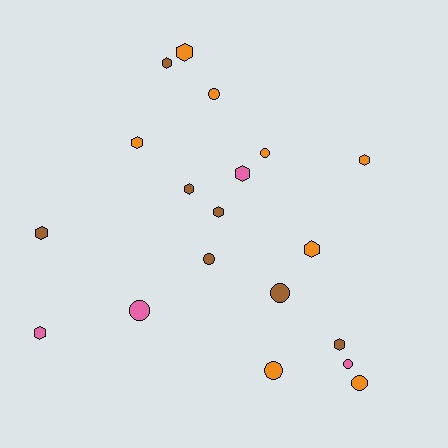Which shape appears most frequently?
Hexagon, with 11 objects.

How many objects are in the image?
There are 19 objects.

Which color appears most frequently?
Orange, with 8 objects.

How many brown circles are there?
There are 2 brown circles.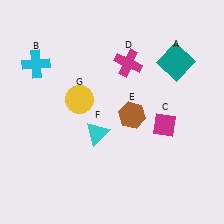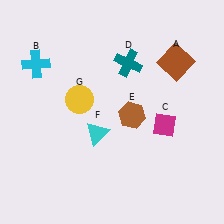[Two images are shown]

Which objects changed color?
A changed from teal to brown. D changed from magenta to teal.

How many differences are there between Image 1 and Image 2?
There are 2 differences between the two images.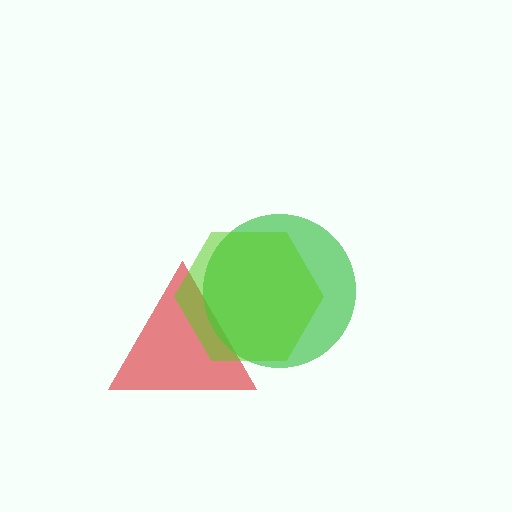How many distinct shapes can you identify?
There are 3 distinct shapes: a red triangle, a green circle, a lime hexagon.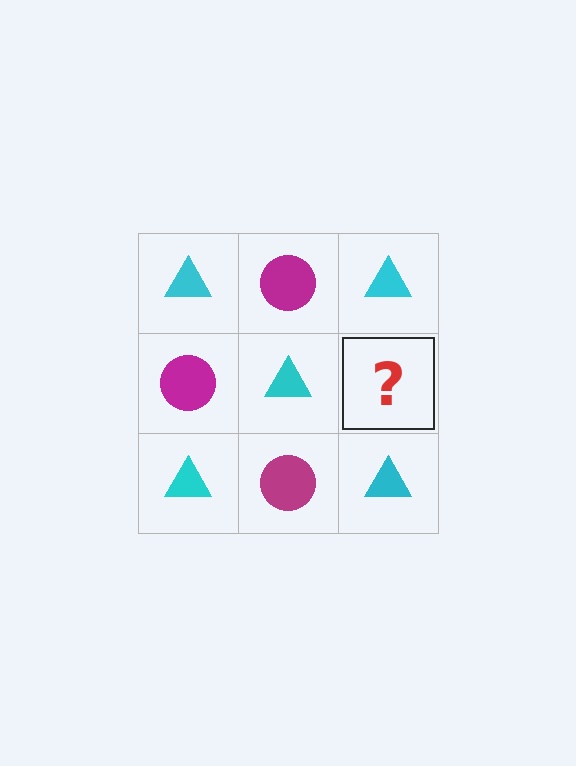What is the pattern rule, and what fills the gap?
The rule is that it alternates cyan triangle and magenta circle in a checkerboard pattern. The gap should be filled with a magenta circle.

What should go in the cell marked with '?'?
The missing cell should contain a magenta circle.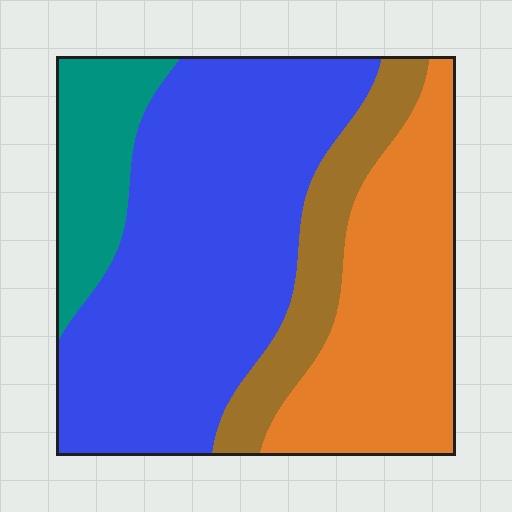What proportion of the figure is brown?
Brown covers about 15% of the figure.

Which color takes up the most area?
Blue, at roughly 50%.